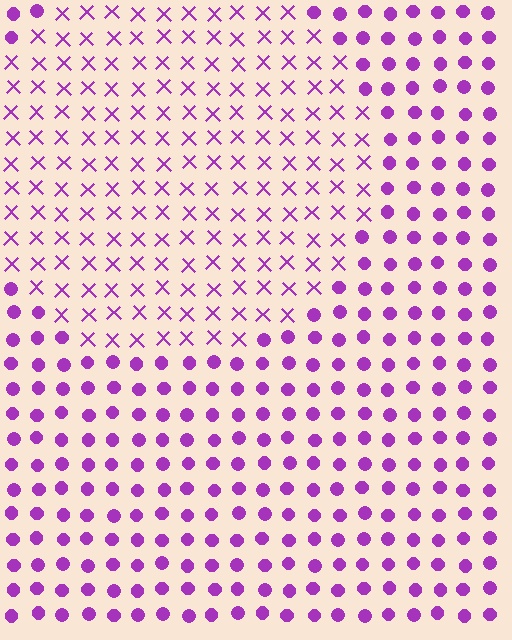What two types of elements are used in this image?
The image uses X marks inside the circle region and circles outside it.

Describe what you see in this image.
The image is filled with small purple elements arranged in a uniform grid. A circle-shaped region contains X marks, while the surrounding area contains circles. The boundary is defined purely by the change in element shape.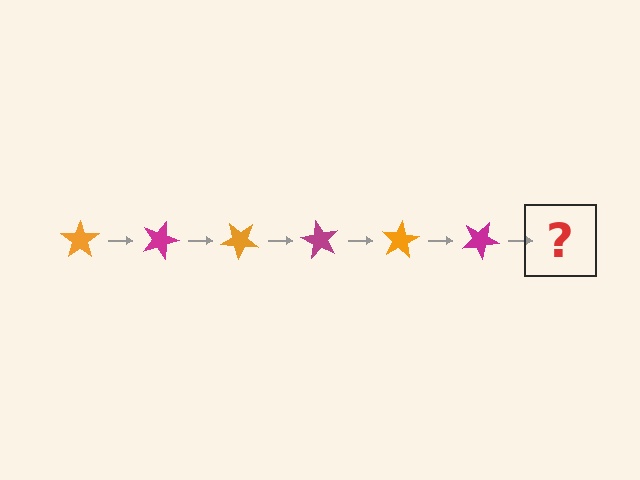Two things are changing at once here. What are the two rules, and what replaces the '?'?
The two rules are that it rotates 20 degrees each step and the color cycles through orange and magenta. The '?' should be an orange star, rotated 120 degrees from the start.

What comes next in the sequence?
The next element should be an orange star, rotated 120 degrees from the start.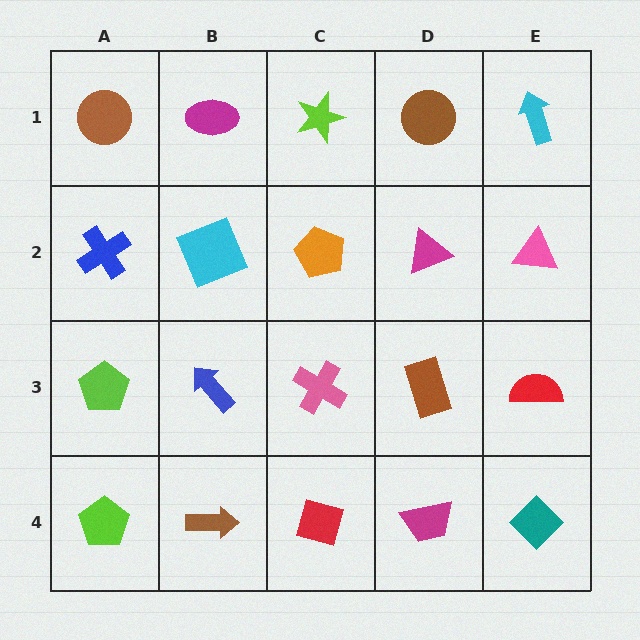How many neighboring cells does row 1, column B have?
3.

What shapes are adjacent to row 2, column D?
A brown circle (row 1, column D), a brown rectangle (row 3, column D), an orange pentagon (row 2, column C), a pink triangle (row 2, column E).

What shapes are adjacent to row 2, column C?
A lime star (row 1, column C), a pink cross (row 3, column C), a cyan square (row 2, column B), a magenta triangle (row 2, column D).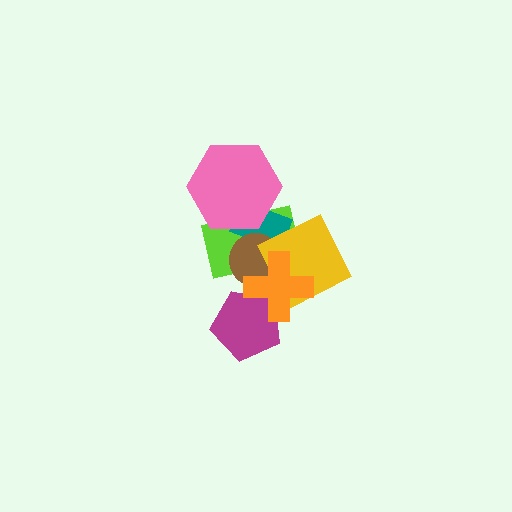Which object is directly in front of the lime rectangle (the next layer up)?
The teal rectangle is directly in front of the lime rectangle.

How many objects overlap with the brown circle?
4 objects overlap with the brown circle.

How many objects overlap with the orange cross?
4 objects overlap with the orange cross.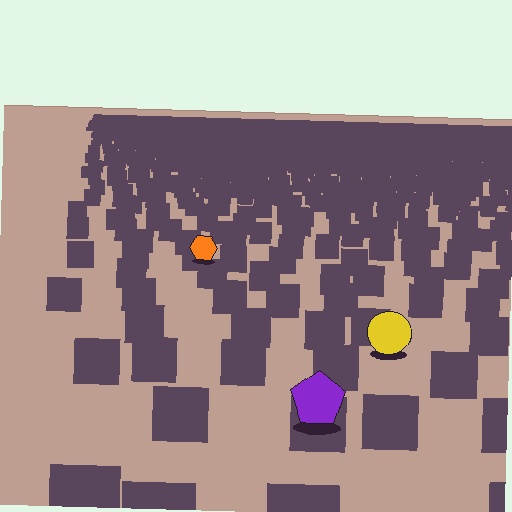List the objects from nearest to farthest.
From nearest to farthest: the purple pentagon, the yellow circle, the orange hexagon.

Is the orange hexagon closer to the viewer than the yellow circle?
No. The yellow circle is closer — you can tell from the texture gradient: the ground texture is coarser near it.